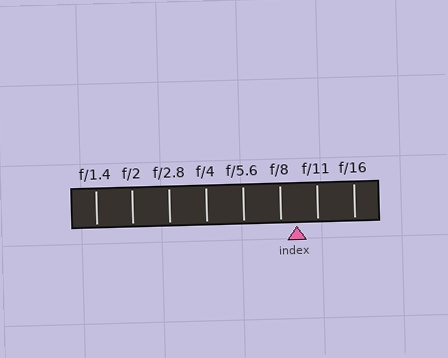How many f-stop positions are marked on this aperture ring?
There are 8 f-stop positions marked.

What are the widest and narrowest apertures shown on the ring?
The widest aperture shown is f/1.4 and the narrowest is f/16.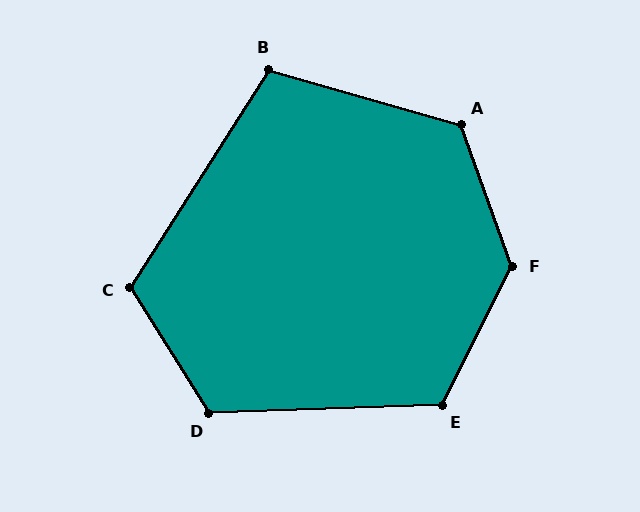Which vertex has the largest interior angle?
F, at approximately 133 degrees.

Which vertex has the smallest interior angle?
B, at approximately 107 degrees.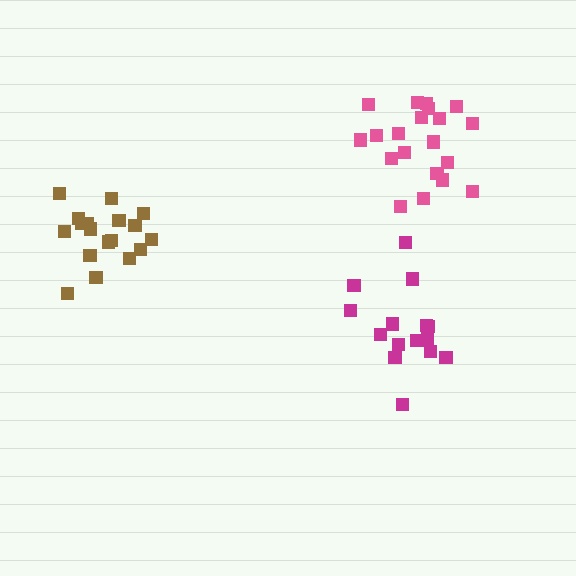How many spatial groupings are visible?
There are 3 spatial groupings.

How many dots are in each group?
Group 1: 18 dots, Group 2: 20 dots, Group 3: 15 dots (53 total).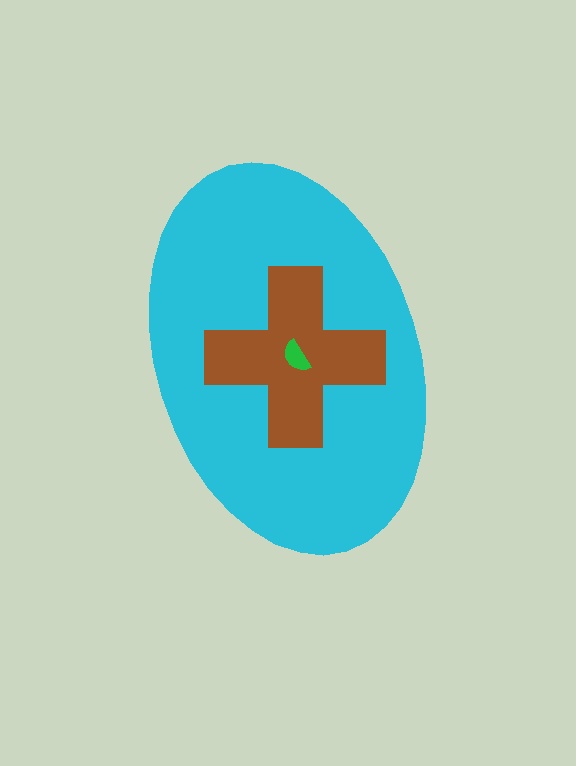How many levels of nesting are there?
3.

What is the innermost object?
The green semicircle.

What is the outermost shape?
The cyan ellipse.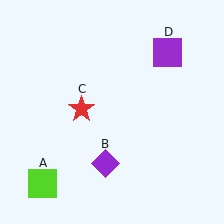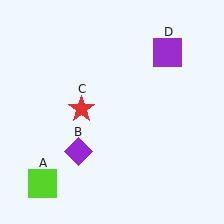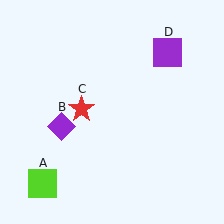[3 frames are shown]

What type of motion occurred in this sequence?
The purple diamond (object B) rotated clockwise around the center of the scene.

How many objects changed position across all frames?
1 object changed position: purple diamond (object B).